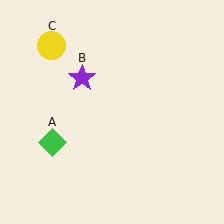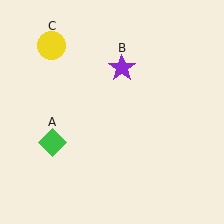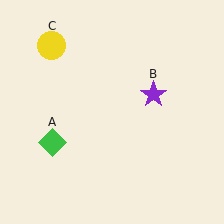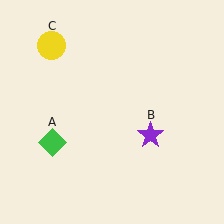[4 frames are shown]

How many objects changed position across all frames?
1 object changed position: purple star (object B).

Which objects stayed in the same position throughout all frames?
Green diamond (object A) and yellow circle (object C) remained stationary.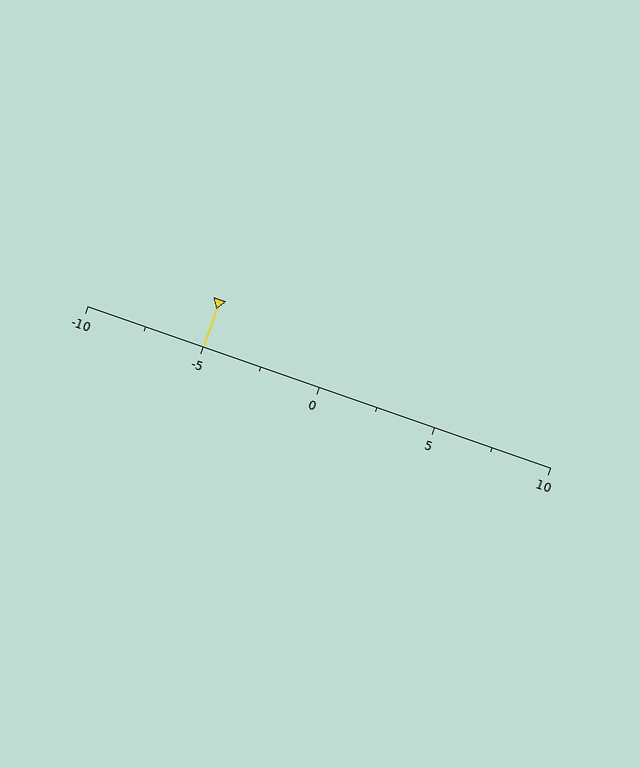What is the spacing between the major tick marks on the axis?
The major ticks are spaced 5 apart.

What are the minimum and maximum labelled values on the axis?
The axis runs from -10 to 10.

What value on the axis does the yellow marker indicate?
The marker indicates approximately -5.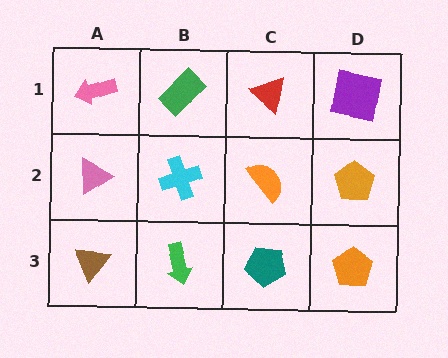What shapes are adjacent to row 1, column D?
An orange pentagon (row 2, column D), a red triangle (row 1, column C).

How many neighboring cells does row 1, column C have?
3.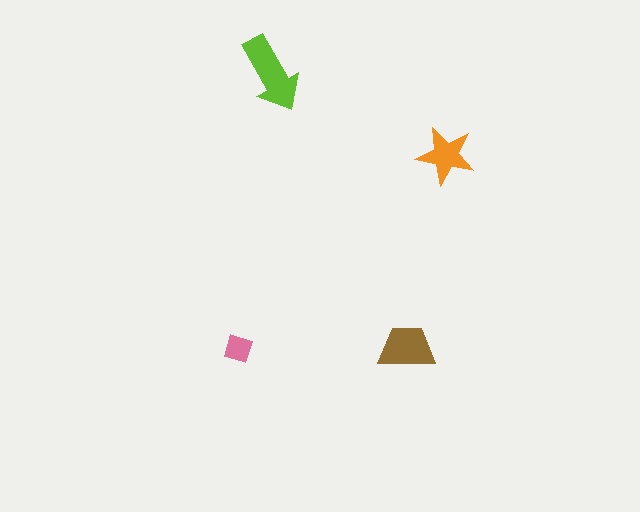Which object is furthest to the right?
The orange star is rightmost.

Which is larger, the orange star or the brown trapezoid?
The brown trapezoid.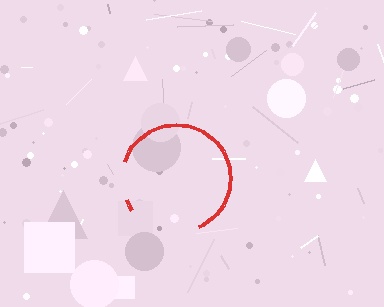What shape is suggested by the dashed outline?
The dashed outline suggests a circle.